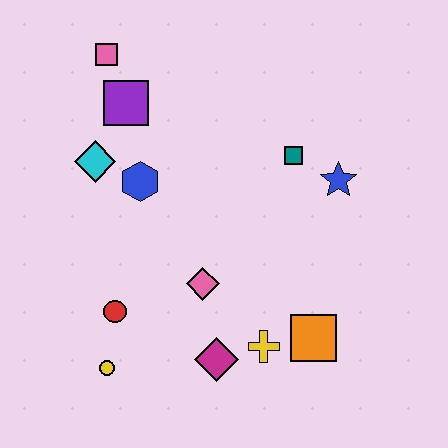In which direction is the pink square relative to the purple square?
The pink square is above the purple square.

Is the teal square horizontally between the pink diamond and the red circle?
No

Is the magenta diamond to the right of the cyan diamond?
Yes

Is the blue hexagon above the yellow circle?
Yes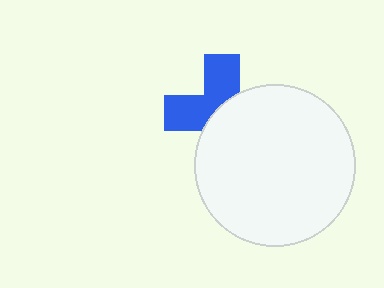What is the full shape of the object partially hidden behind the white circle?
The partially hidden object is a blue cross.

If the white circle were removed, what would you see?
You would see the complete blue cross.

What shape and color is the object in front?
The object in front is a white circle.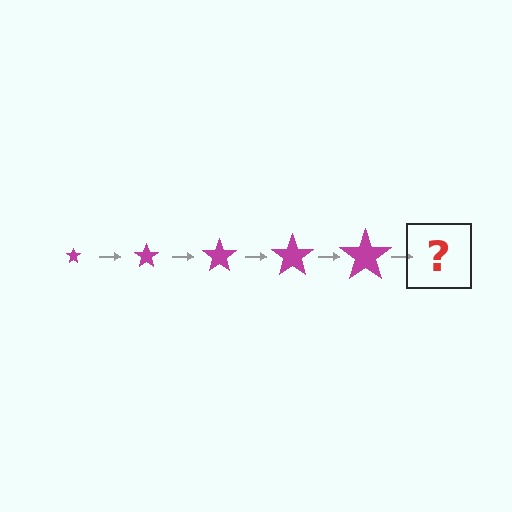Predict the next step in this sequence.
The next step is a magenta star, larger than the previous one.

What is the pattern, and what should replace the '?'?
The pattern is that the star gets progressively larger each step. The '?' should be a magenta star, larger than the previous one.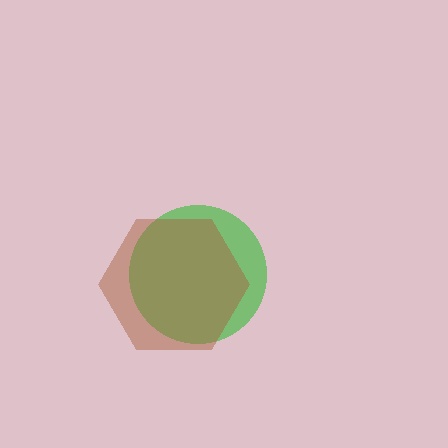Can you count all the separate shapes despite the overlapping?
Yes, there are 2 separate shapes.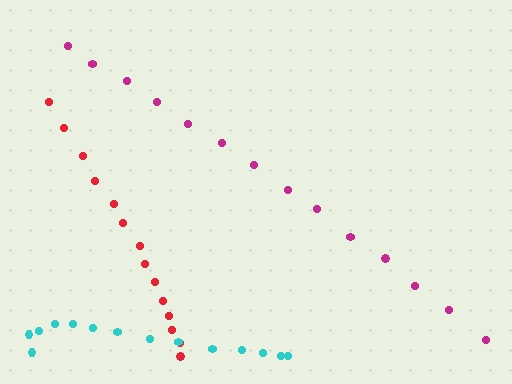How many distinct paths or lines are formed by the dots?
There are 3 distinct paths.